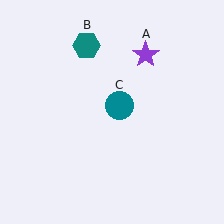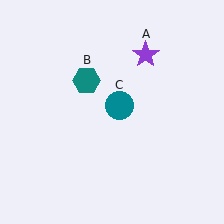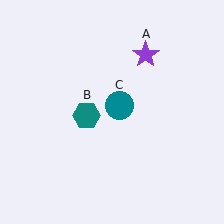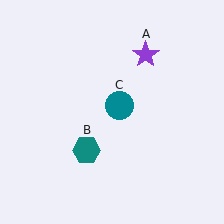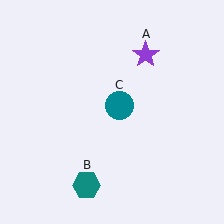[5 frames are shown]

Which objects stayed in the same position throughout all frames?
Purple star (object A) and teal circle (object C) remained stationary.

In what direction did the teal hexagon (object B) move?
The teal hexagon (object B) moved down.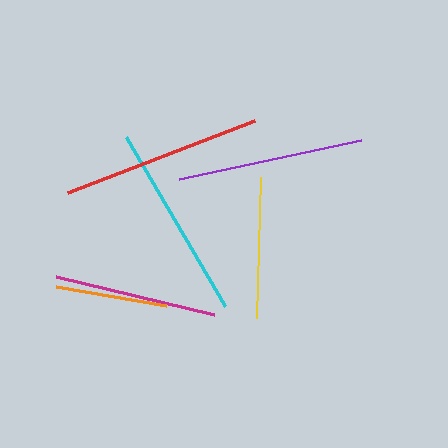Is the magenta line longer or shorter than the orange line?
The magenta line is longer than the orange line.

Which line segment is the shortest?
The orange line is the shortest at approximately 112 pixels.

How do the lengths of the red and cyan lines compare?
The red and cyan lines are approximately the same length.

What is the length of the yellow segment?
The yellow segment is approximately 141 pixels long.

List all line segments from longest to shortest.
From longest to shortest: red, cyan, purple, magenta, yellow, orange.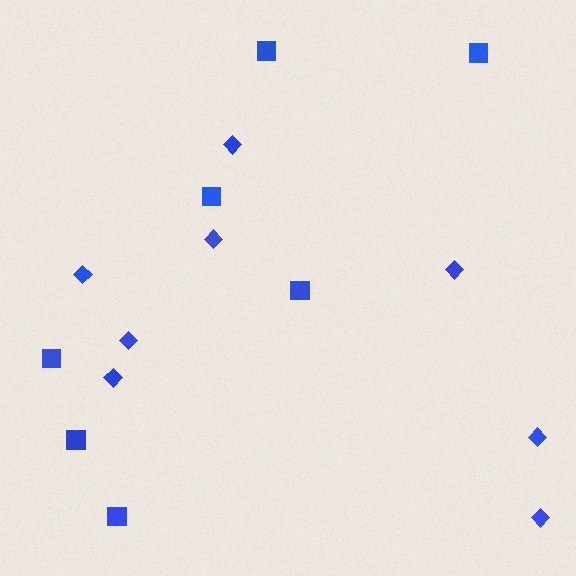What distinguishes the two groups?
There are 2 groups: one group of squares (7) and one group of diamonds (8).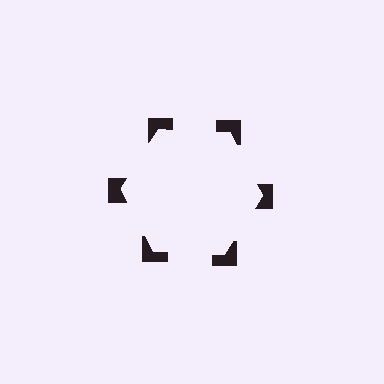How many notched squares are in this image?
There are 6 — one at each vertex of the illusory hexagon.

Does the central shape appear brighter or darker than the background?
It typically appears slightly brighter than the background, even though no actual brightness change is drawn.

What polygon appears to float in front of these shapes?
An illusory hexagon — its edges are inferred from the aligned wedge cuts in the notched squares, not physically drawn.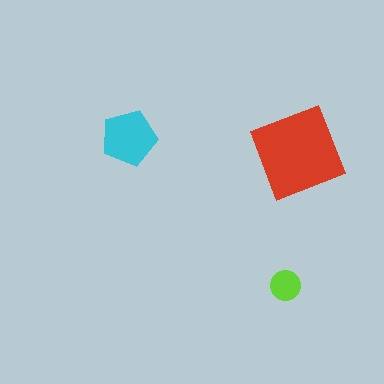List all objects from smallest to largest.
The lime circle, the cyan pentagon, the red square.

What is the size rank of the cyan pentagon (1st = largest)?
2nd.